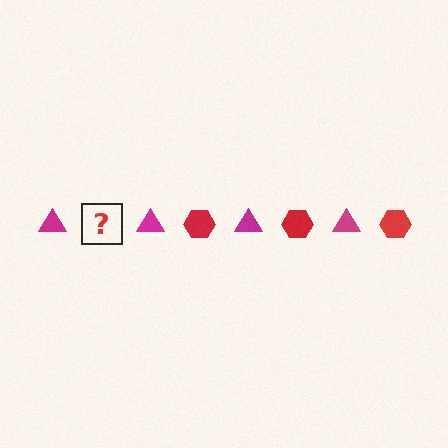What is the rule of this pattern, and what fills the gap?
The rule is that the pattern alternates between magenta triangle and red hexagon. The gap should be filled with a red hexagon.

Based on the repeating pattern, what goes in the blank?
The blank should be a red hexagon.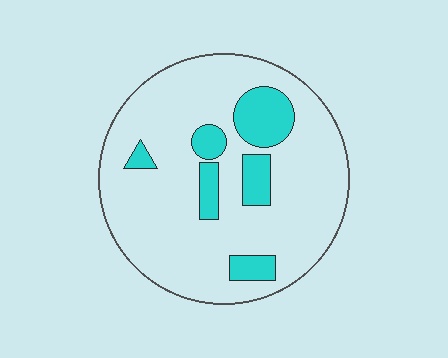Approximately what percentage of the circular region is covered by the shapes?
Approximately 15%.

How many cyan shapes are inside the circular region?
6.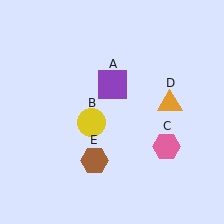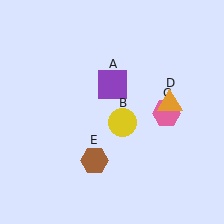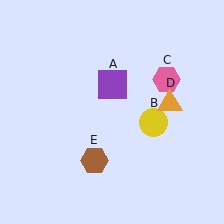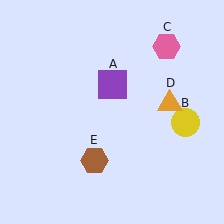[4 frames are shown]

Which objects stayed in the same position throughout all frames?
Purple square (object A) and orange triangle (object D) and brown hexagon (object E) remained stationary.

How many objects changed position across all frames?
2 objects changed position: yellow circle (object B), pink hexagon (object C).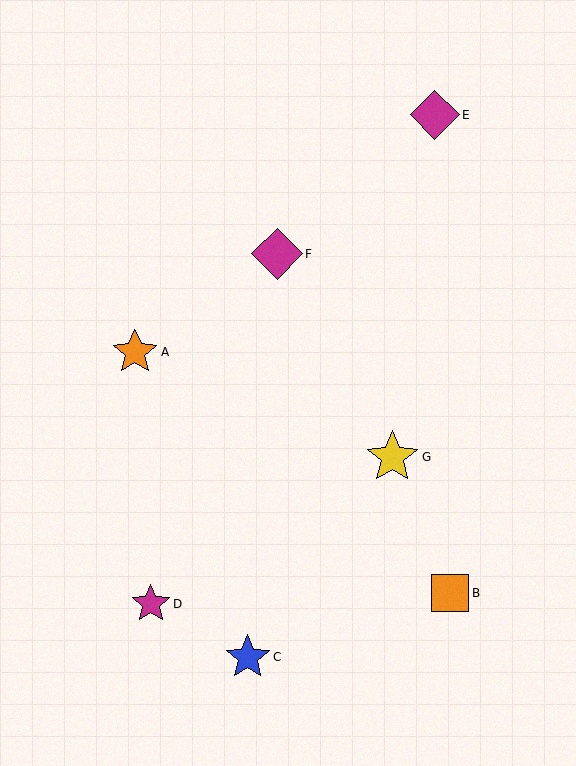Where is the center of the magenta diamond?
The center of the magenta diamond is at (435, 115).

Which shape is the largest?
The yellow star (labeled G) is the largest.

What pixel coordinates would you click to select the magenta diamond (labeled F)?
Click at (277, 254) to select the magenta diamond F.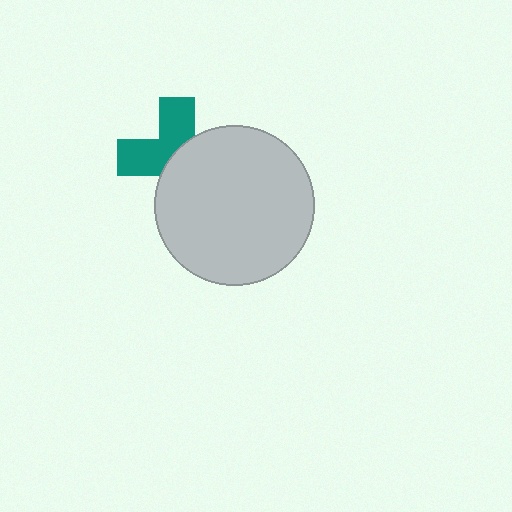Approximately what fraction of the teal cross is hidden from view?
Roughly 53% of the teal cross is hidden behind the light gray circle.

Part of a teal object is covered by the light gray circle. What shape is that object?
It is a cross.